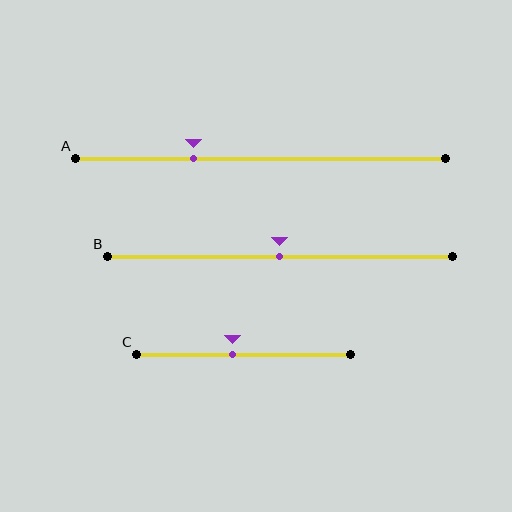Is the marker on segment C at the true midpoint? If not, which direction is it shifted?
No, the marker on segment C is shifted to the left by about 5% of the segment length.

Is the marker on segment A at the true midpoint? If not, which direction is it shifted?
No, the marker on segment A is shifted to the left by about 18% of the segment length.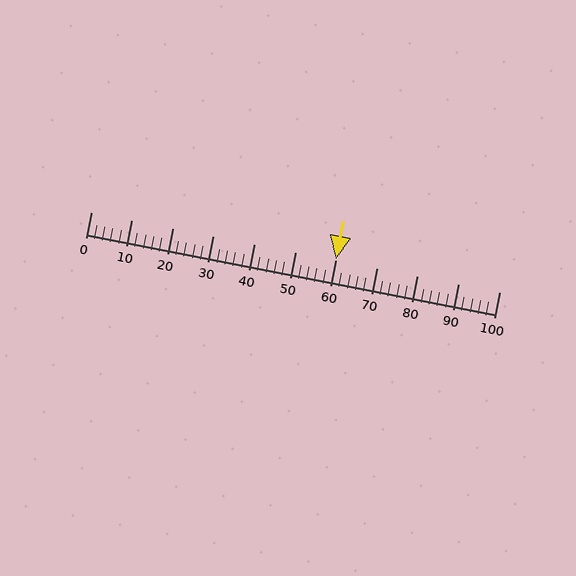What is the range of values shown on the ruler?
The ruler shows values from 0 to 100.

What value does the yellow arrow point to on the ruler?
The yellow arrow points to approximately 60.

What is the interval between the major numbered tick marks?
The major tick marks are spaced 10 units apart.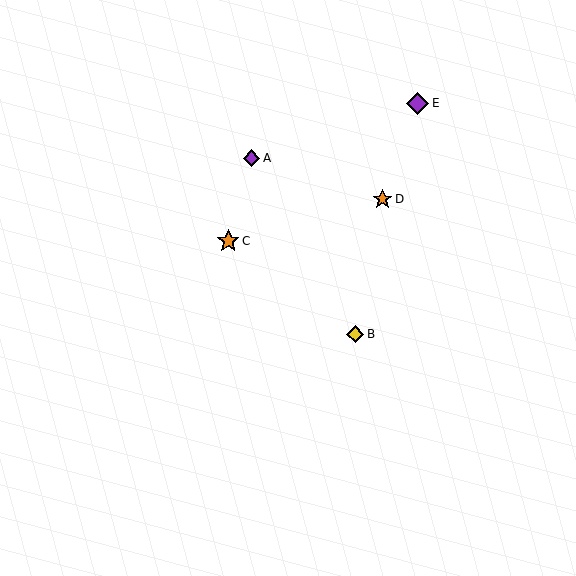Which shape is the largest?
The orange star (labeled C) is the largest.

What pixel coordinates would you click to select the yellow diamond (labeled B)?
Click at (355, 334) to select the yellow diamond B.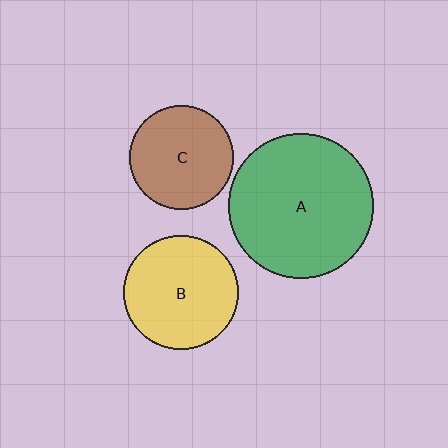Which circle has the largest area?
Circle A (green).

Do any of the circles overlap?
No, none of the circles overlap.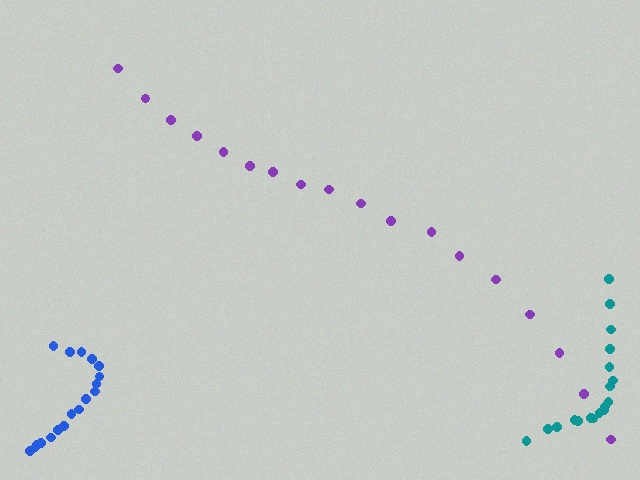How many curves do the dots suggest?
There are 3 distinct paths.